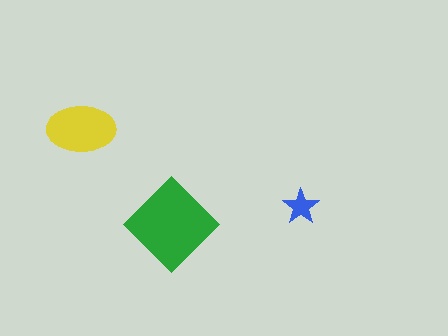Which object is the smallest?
The blue star.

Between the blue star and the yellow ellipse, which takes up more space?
The yellow ellipse.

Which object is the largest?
The green diamond.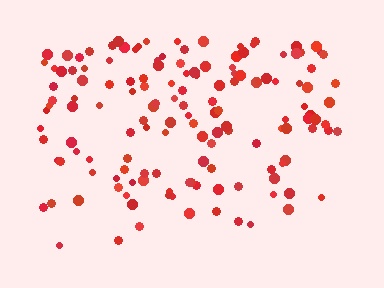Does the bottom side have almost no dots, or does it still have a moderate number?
Still a moderate number, just noticeably fewer than the top.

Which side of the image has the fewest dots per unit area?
The bottom.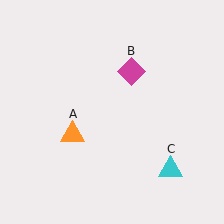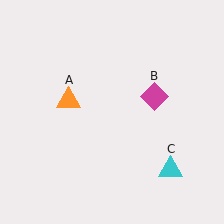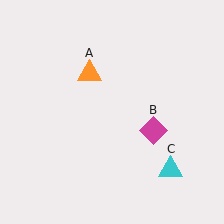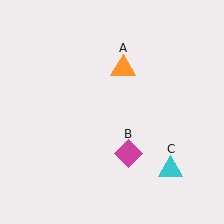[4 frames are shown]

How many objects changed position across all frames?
2 objects changed position: orange triangle (object A), magenta diamond (object B).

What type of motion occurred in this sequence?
The orange triangle (object A), magenta diamond (object B) rotated clockwise around the center of the scene.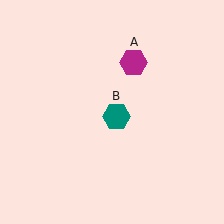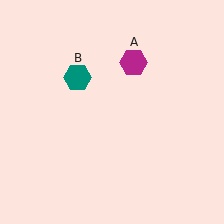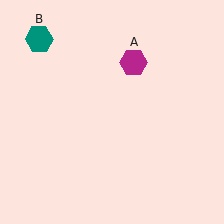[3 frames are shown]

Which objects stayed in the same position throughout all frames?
Magenta hexagon (object A) remained stationary.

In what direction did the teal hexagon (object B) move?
The teal hexagon (object B) moved up and to the left.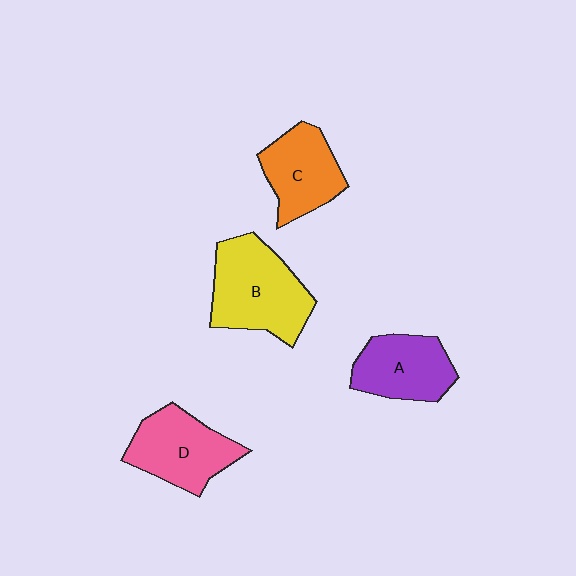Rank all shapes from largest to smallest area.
From largest to smallest: B (yellow), D (pink), A (purple), C (orange).